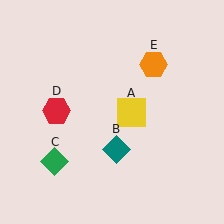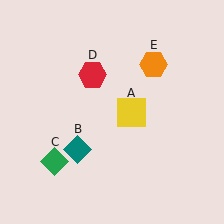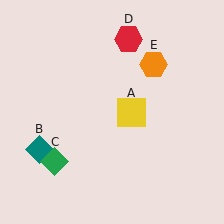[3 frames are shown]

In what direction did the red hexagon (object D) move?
The red hexagon (object D) moved up and to the right.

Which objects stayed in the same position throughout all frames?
Yellow square (object A) and green diamond (object C) and orange hexagon (object E) remained stationary.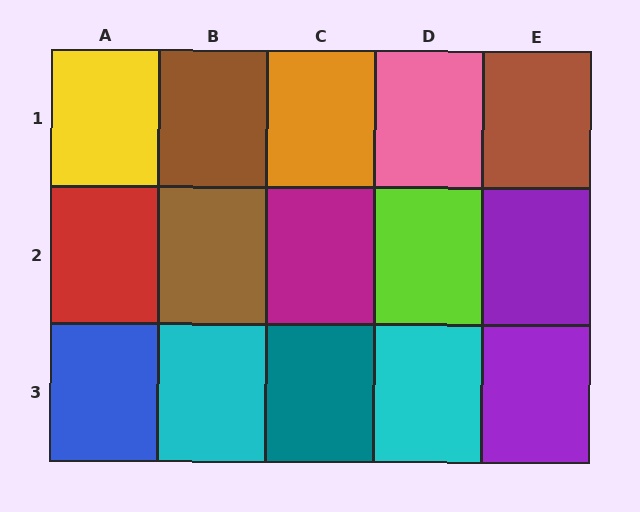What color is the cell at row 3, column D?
Cyan.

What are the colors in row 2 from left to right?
Red, brown, magenta, lime, purple.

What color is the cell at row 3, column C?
Teal.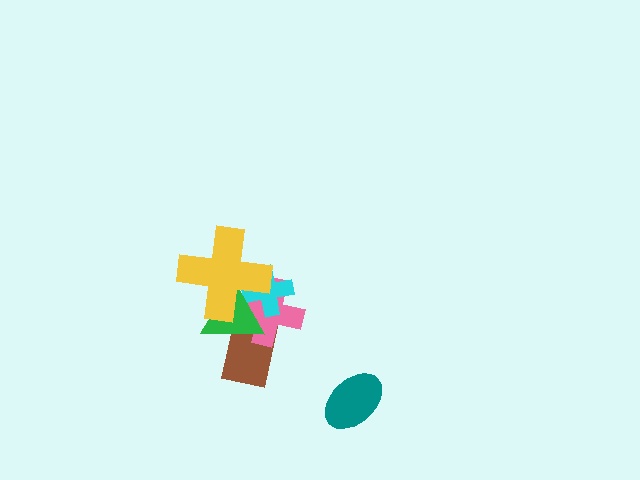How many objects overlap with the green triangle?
4 objects overlap with the green triangle.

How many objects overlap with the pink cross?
4 objects overlap with the pink cross.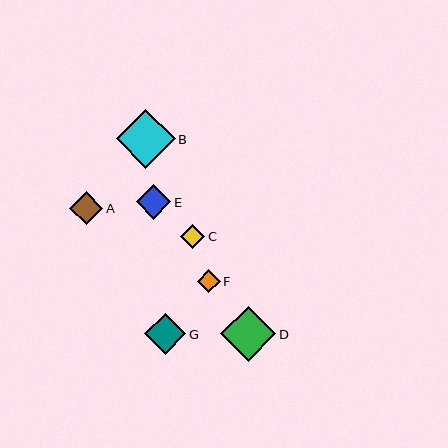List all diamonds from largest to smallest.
From largest to smallest: B, D, G, E, A, C, F.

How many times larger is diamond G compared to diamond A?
Diamond G is approximately 1.3 times the size of diamond A.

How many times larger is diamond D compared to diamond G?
Diamond D is approximately 1.3 times the size of diamond G.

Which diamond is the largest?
Diamond B is the largest with a size of approximately 59 pixels.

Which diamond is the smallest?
Diamond F is the smallest with a size of approximately 23 pixels.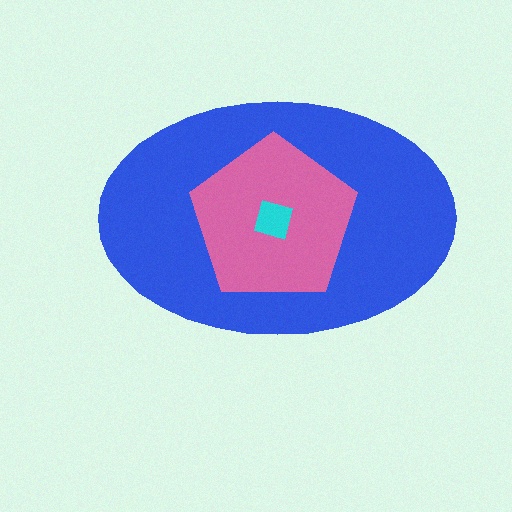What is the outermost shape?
The blue ellipse.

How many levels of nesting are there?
3.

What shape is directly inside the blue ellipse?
The pink pentagon.